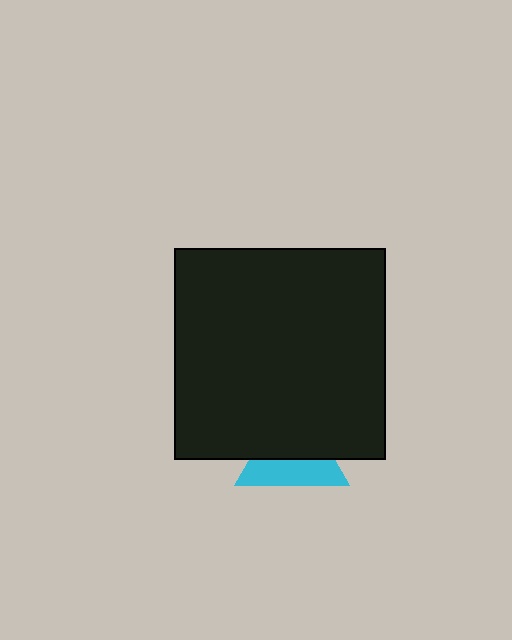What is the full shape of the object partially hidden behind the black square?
The partially hidden object is a cyan triangle.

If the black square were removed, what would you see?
You would see the complete cyan triangle.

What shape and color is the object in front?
The object in front is a black square.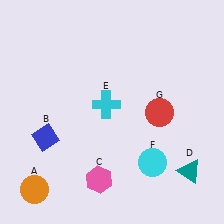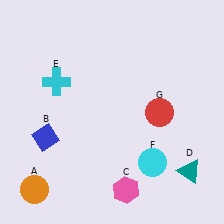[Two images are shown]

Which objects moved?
The objects that moved are: the pink hexagon (C), the cyan cross (E).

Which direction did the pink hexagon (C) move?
The pink hexagon (C) moved right.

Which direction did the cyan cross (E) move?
The cyan cross (E) moved left.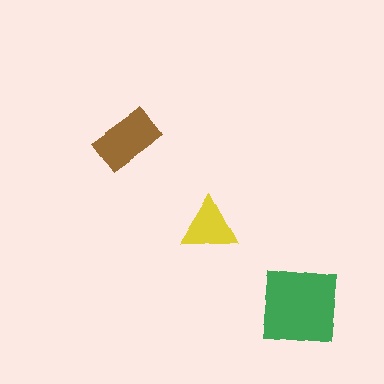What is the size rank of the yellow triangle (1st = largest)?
3rd.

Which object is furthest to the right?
The green square is rightmost.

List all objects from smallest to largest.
The yellow triangle, the brown rectangle, the green square.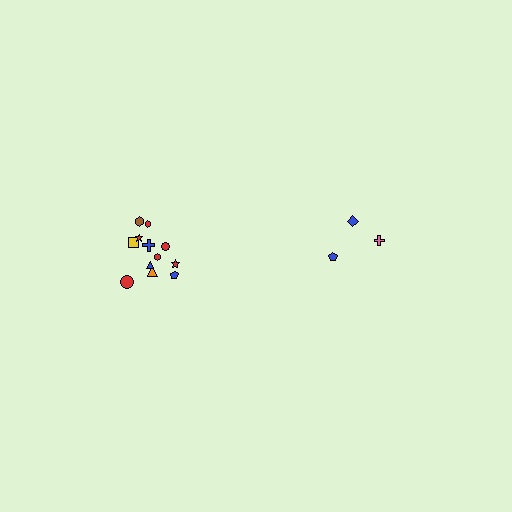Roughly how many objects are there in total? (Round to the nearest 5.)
Roughly 15 objects in total.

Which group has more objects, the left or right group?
The left group.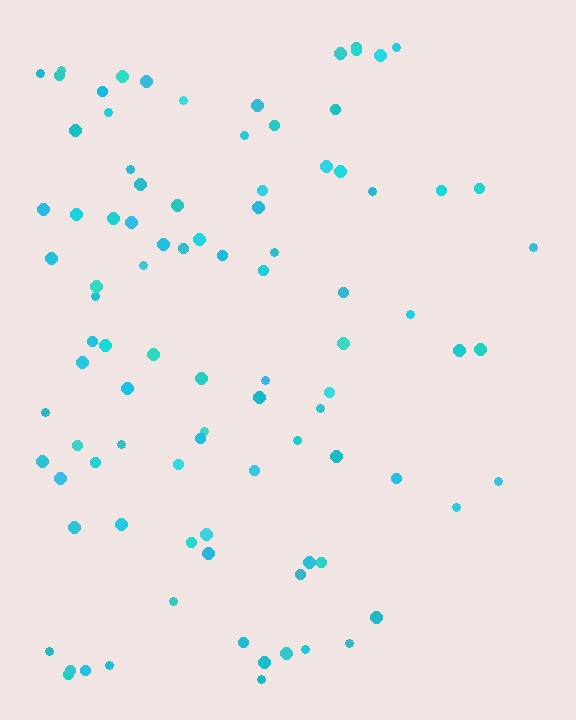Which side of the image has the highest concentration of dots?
The left.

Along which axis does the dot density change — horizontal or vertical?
Horizontal.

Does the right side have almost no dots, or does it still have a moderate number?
Still a moderate number, just noticeably fewer than the left.